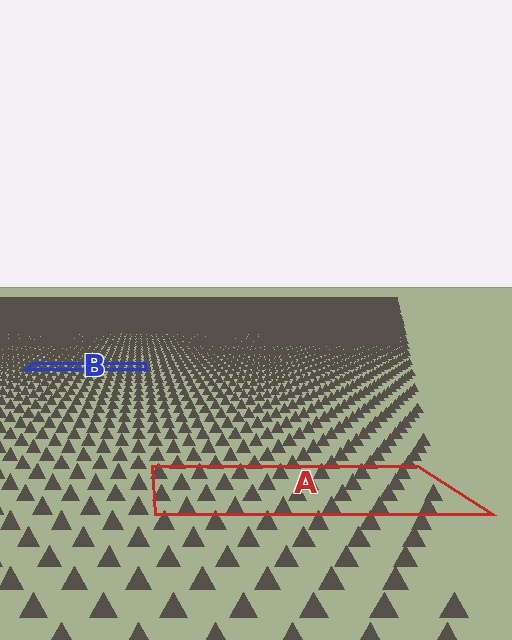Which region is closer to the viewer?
Region A is closer. The texture elements there are larger and more spread out.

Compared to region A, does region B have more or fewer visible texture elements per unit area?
Region B has more texture elements per unit area — they are packed more densely because it is farther away.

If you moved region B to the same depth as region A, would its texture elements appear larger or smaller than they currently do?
They would appear larger. At a closer depth, the same texture elements are projected at a bigger on-screen size.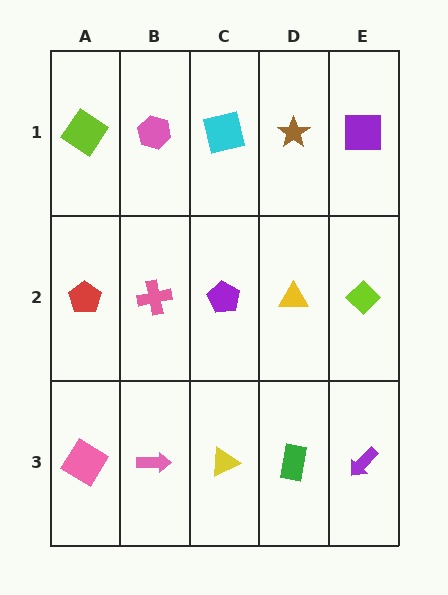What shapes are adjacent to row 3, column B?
A pink cross (row 2, column B), a pink diamond (row 3, column A), a yellow triangle (row 3, column C).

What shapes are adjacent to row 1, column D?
A yellow triangle (row 2, column D), a cyan square (row 1, column C), a purple square (row 1, column E).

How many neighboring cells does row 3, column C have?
3.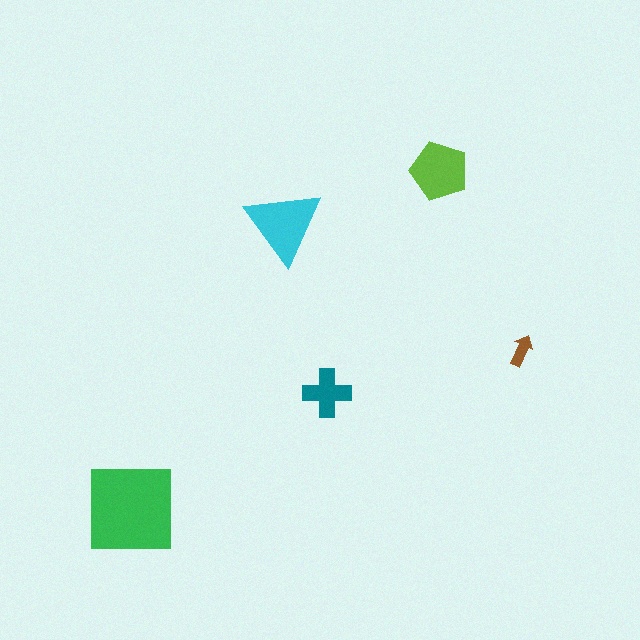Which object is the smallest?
The brown arrow.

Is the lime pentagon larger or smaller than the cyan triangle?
Smaller.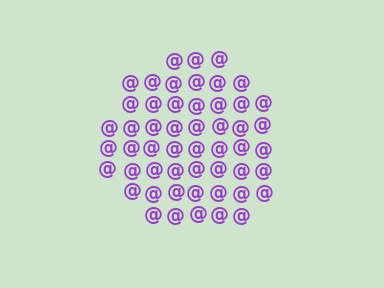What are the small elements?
The small elements are at signs.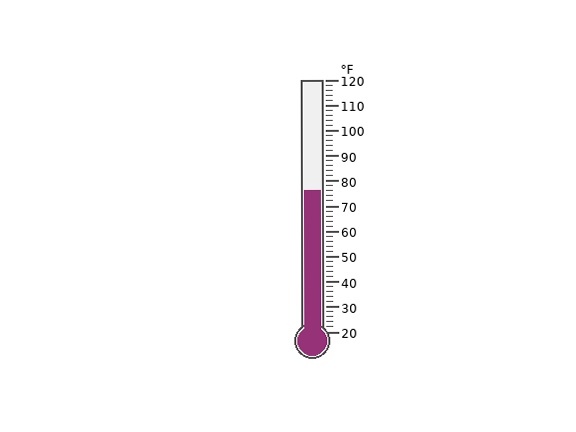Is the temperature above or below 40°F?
The temperature is above 40°F.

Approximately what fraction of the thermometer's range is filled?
The thermometer is filled to approximately 55% of its range.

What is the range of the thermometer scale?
The thermometer scale ranges from 20°F to 120°F.